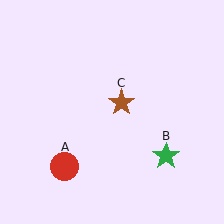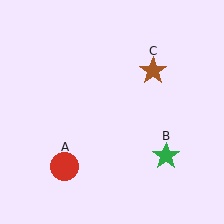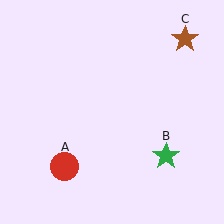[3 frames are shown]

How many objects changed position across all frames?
1 object changed position: brown star (object C).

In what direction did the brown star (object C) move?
The brown star (object C) moved up and to the right.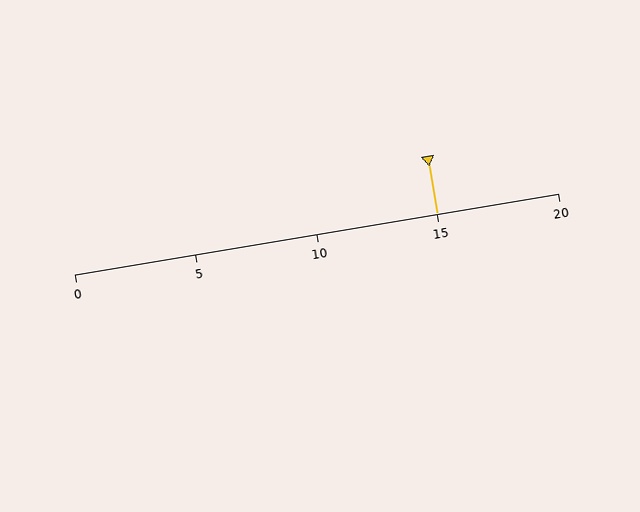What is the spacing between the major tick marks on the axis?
The major ticks are spaced 5 apart.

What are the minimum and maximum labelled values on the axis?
The axis runs from 0 to 20.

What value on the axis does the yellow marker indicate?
The marker indicates approximately 15.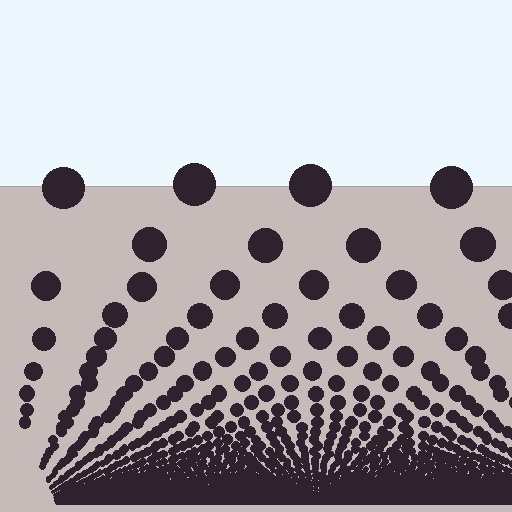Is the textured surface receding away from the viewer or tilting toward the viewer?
The surface appears to tilt toward the viewer. Texture elements get larger and sparser toward the top.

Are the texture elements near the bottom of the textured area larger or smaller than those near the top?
Smaller. The gradient is inverted — elements near the bottom are smaller and denser.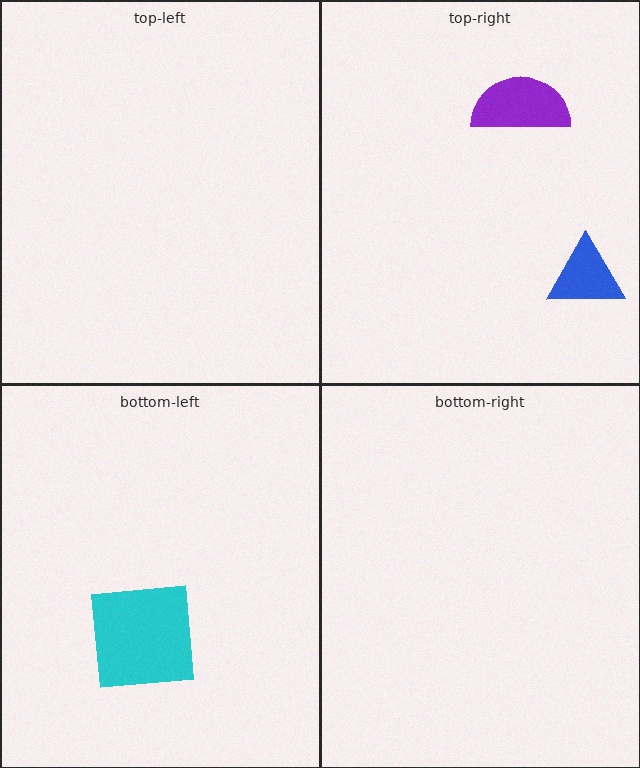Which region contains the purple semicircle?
The top-right region.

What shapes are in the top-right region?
The purple semicircle, the blue triangle.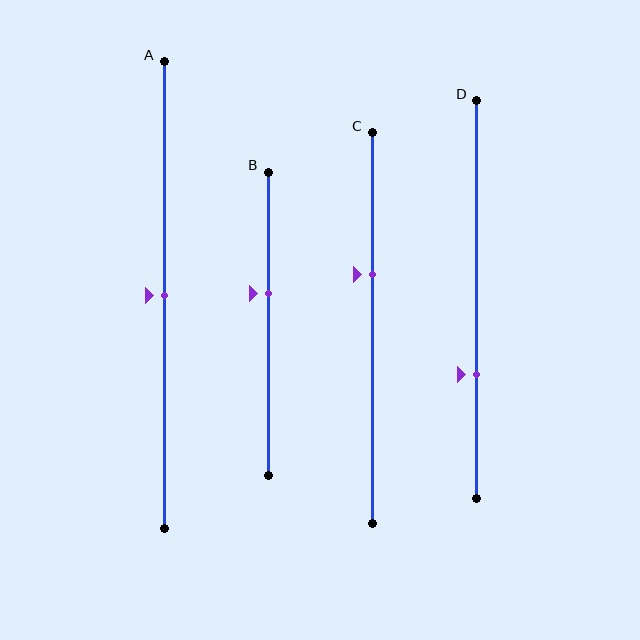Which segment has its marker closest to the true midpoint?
Segment A has its marker closest to the true midpoint.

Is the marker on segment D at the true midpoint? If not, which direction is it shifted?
No, the marker on segment D is shifted downward by about 19% of the segment length.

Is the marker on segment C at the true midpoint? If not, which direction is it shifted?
No, the marker on segment C is shifted upward by about 14% of the segment length.